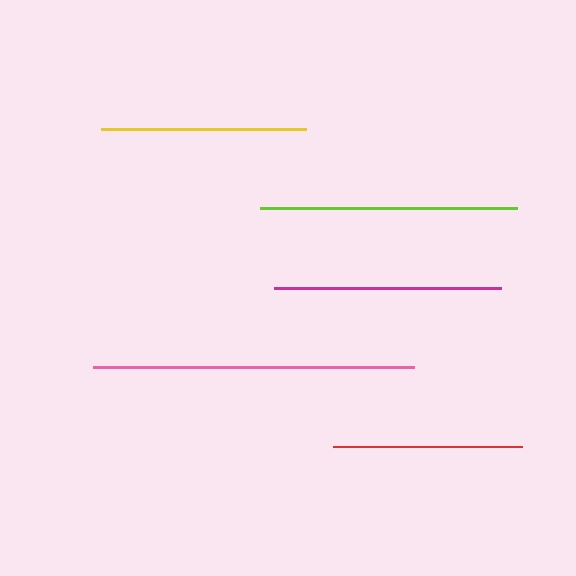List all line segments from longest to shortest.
From longest to shortest: pink, lime, magenta, yellow, red.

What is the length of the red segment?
The red segment is approximately 189 pixels long.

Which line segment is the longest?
The pink line is the longest at approximately 321 pixels.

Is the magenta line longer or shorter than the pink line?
The pink line is longer than the magenta line.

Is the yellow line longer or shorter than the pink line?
The pink line is longer than the yellow line.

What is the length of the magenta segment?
The magenta segment is approximately 227 pixels long.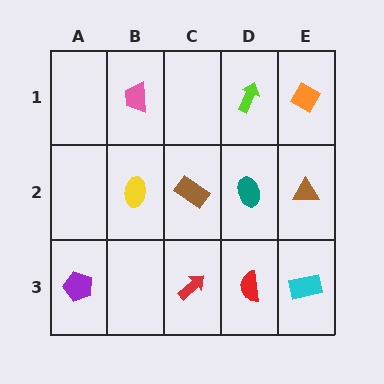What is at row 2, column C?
A brown rectangle.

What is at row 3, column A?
A purple pentagon.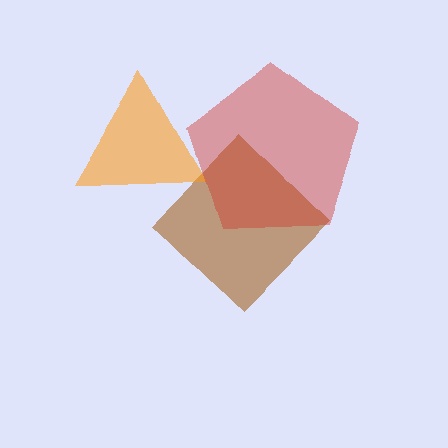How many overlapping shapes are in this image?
There are 3 overlapping shapes in the image.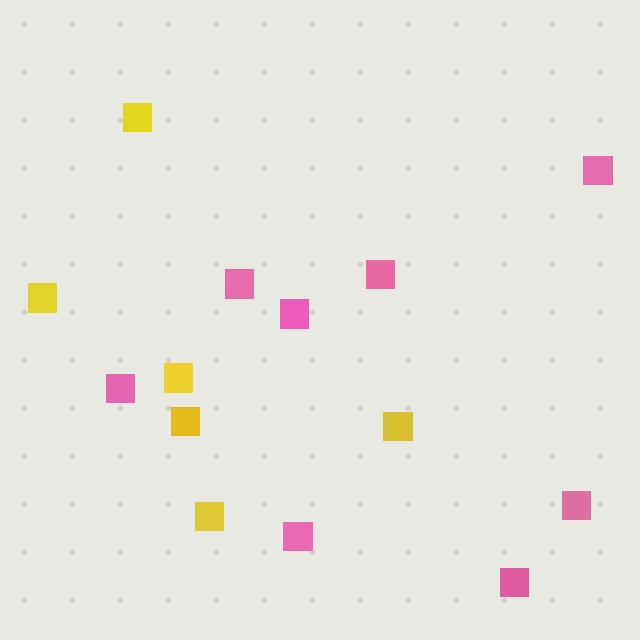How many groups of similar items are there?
There are 2 groups: one group of yellow squares (6) and one group of pink squares (8).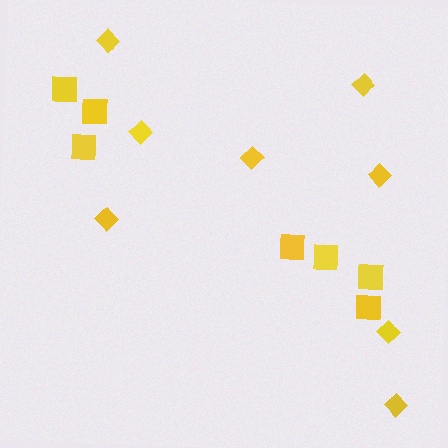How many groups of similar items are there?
There are 2 groups: one group of squares (7) and one group of diamonds (8).